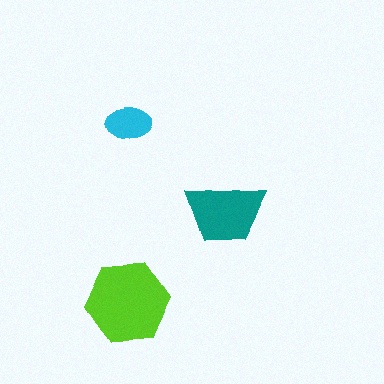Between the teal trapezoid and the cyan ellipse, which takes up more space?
The teal trapezoid.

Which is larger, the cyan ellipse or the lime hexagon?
The lime hexagon.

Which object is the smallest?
The cyan ellipse.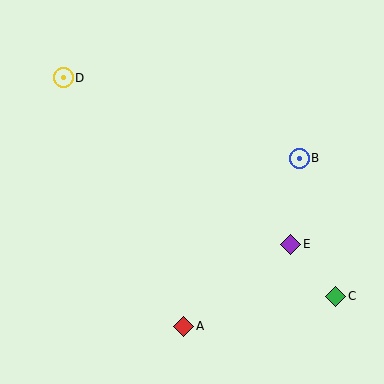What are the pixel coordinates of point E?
Point E is at (291, 244).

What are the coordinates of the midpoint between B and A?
The midpoint between B and A is at (242, 242).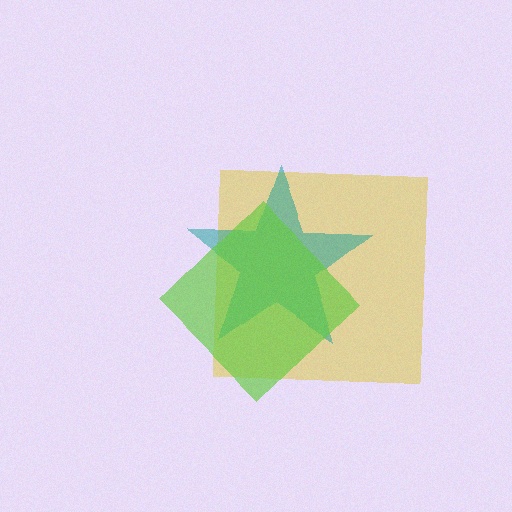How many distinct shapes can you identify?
There are 3 distinct shapes: a yellow square, a teal star, a lime diamond.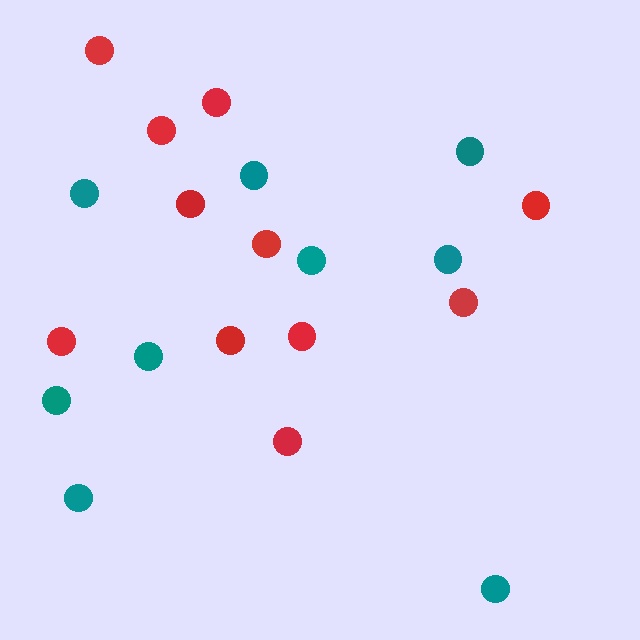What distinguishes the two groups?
There are 2 groups: one group of teal circles (9) and one group of red circles (11).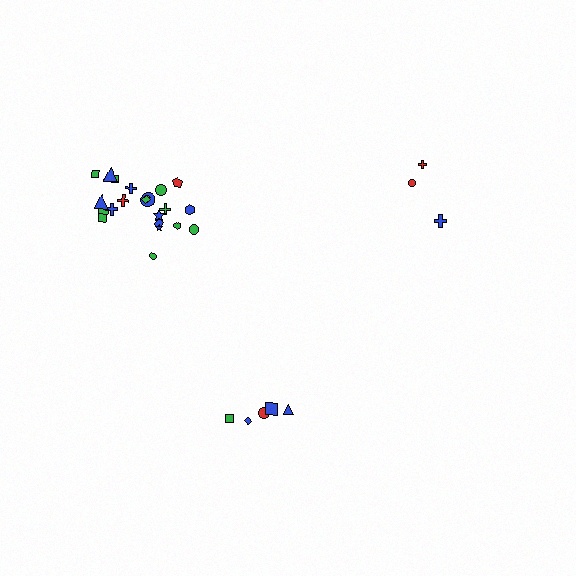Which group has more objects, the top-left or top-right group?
The top-left group.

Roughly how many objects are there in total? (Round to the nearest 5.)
Roughly 30 objects in total.